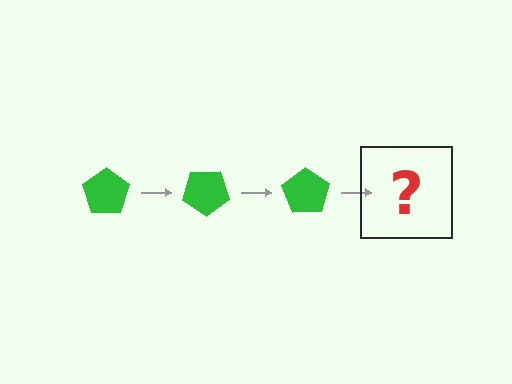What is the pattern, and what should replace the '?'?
The pattern is that the pentagon rotates 35 degrees each step. The '?' should be a green pentagon rotated 105 degrees.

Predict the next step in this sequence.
The next step is a green pentagon rotated 105 degrees.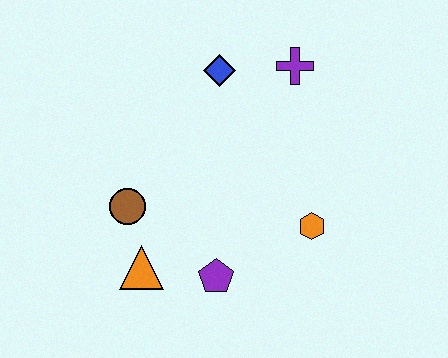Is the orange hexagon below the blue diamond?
Yes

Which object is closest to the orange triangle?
The brown circle is closest to the orange triangle.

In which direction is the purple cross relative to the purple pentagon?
The purple cross is above the purple pentagon.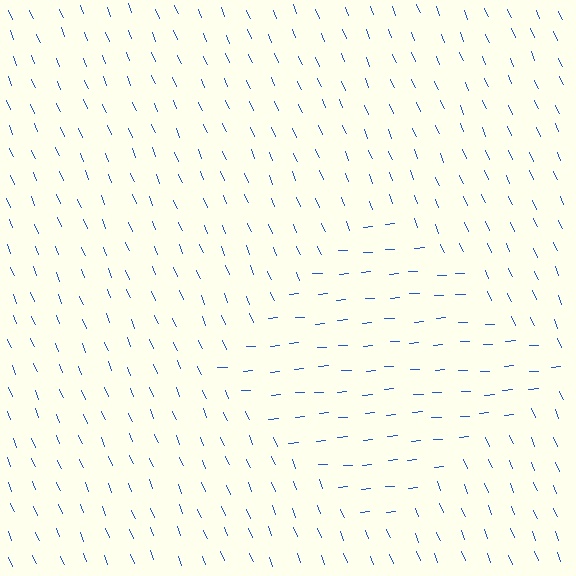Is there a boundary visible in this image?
Yes, there is a texture boundary formed by a change in line orientation.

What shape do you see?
I see a diamond.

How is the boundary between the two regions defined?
The boundary is defined purely by a change in line orientation (approximately 71 degrees difference). All lines are the same color and thickness.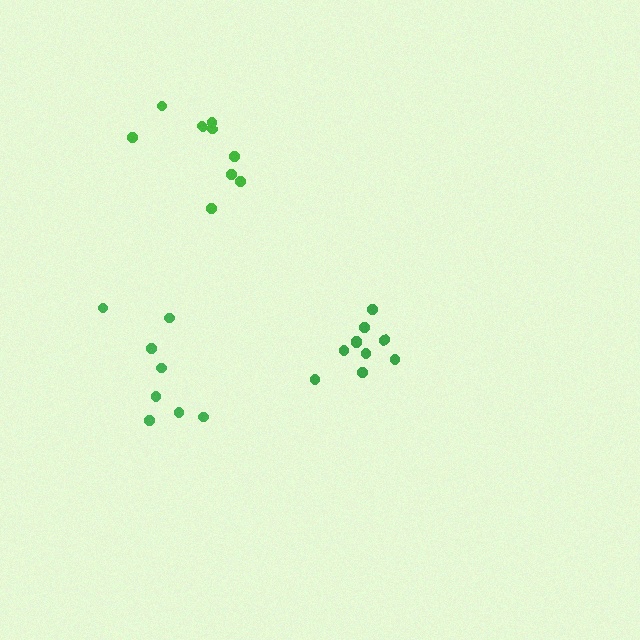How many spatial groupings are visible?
There are 3 spatial groupings.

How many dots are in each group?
Group 1: 9 dots, Group 2: 8 dots, Group 3: 10 dots (27 total).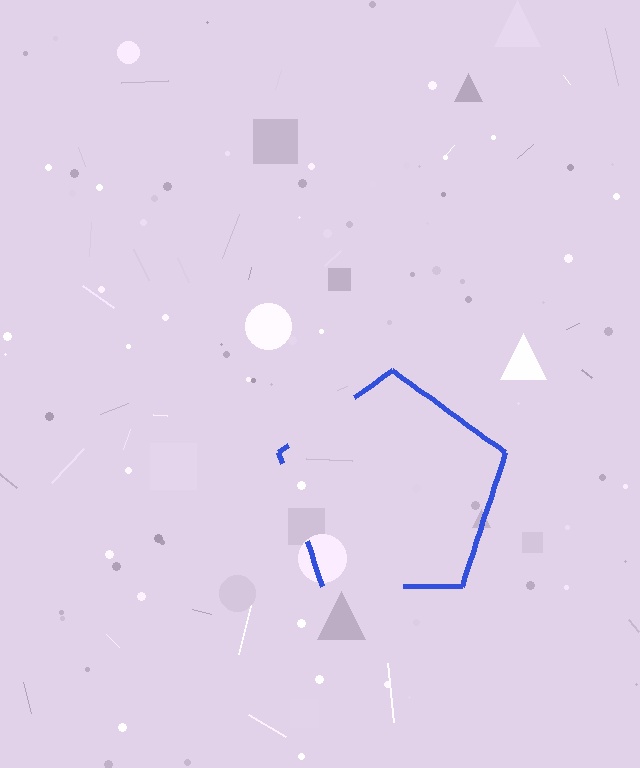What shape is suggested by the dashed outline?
The dashed outline suggests a pentagon.